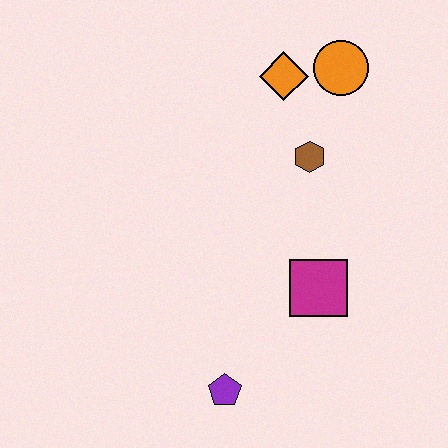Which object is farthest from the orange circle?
The purple pentagon is farthest from the orange circle.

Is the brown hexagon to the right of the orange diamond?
Yes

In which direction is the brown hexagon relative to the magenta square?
The brown hexagon is above the magenta square.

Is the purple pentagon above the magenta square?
No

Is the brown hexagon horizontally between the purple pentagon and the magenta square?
Yes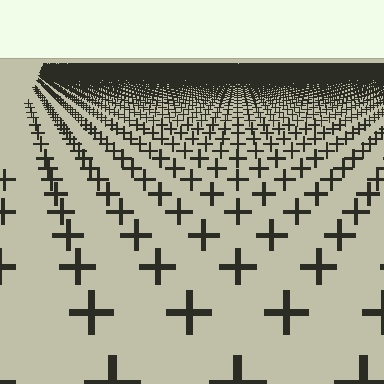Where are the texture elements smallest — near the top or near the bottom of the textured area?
Near the top.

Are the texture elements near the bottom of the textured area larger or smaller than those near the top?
Larger. Near the bottom, elements are closer to the viewer and appear at a bigger on-screen size.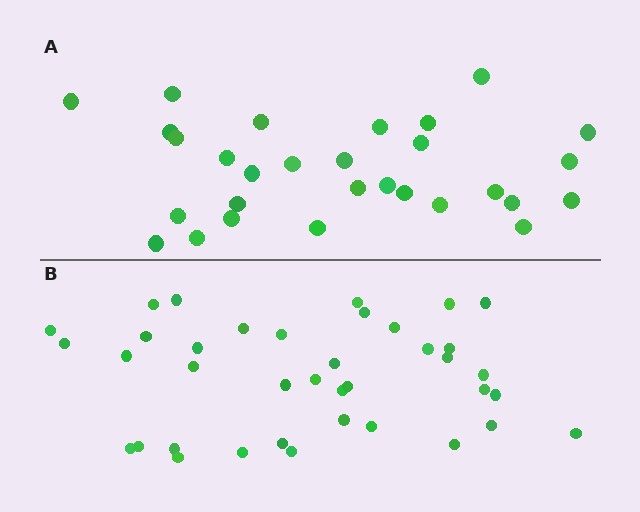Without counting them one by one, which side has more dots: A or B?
Region B (the bottom region) has more dots.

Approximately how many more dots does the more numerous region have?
Region B has roughly 8 or so more dots than region A.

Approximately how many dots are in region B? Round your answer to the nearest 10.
About 40 dots. (The exact count is 38, which rounds to 40.)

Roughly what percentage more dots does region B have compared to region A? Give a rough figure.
About 30% more.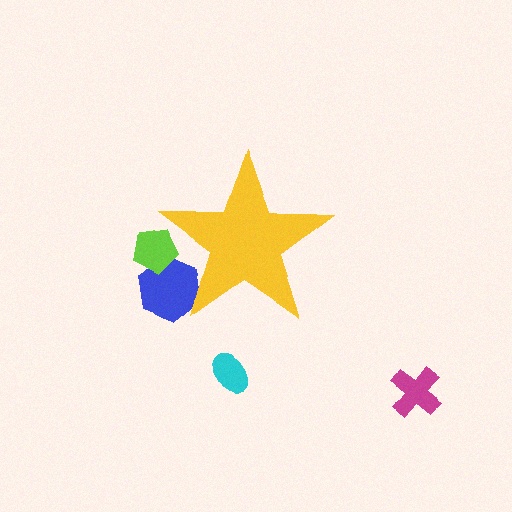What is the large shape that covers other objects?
A yellow star.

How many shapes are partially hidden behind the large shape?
2 shapes are partially hidden.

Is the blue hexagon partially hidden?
Yes, the blue hexagon is partially hidden behind the yellow star.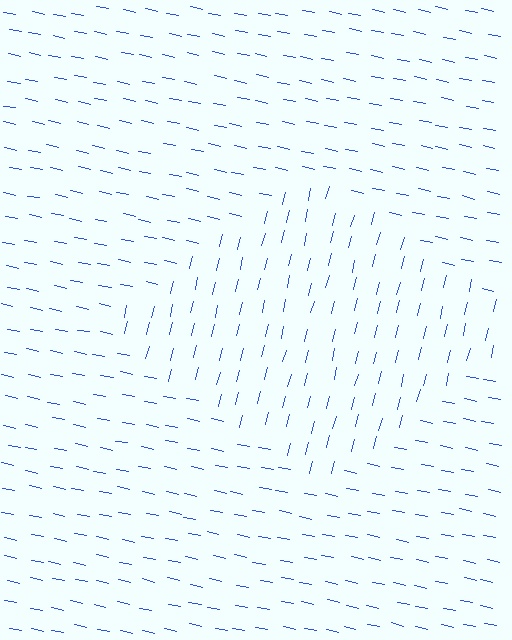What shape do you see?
I see a diamond.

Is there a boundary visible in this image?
Yes, there is a texture boundary formed by a change in line orientation.